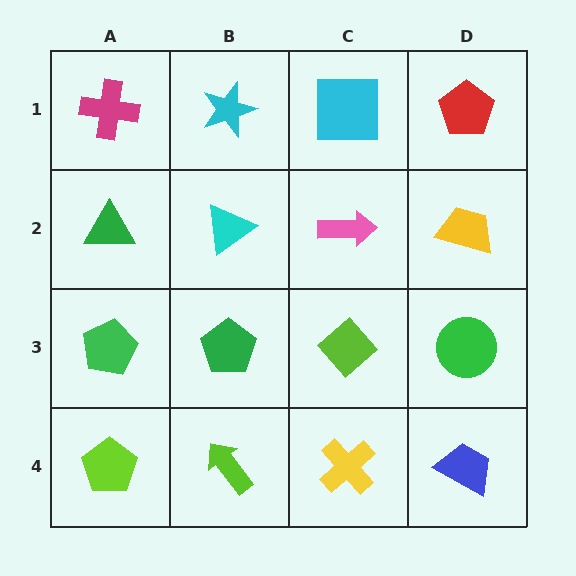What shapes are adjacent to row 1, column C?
A pink arrow (row 2, column C), a cyan star (row 1, column B), a red pentagon (row 1, column D).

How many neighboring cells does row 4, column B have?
3.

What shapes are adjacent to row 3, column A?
A green triangle (row 2, column A), a lime pentagon (row 4, column A), a green pentagon (row 3, column B).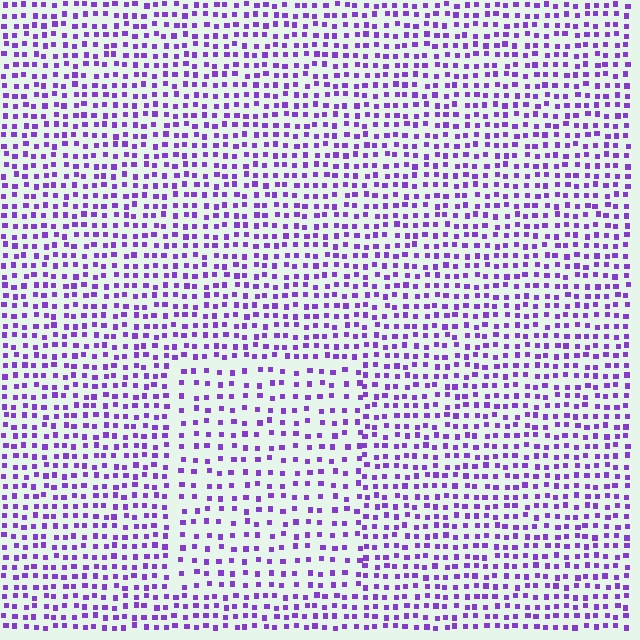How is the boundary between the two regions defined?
The boundary is defined by a change in element density (approximately 1.6x ratio). All elements are the same color, size, and shape.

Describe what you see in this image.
The image contains small purple elements arranged at two different densities. A rectangle-shaped region is visible where the elements are less densely packed than the surrounding area.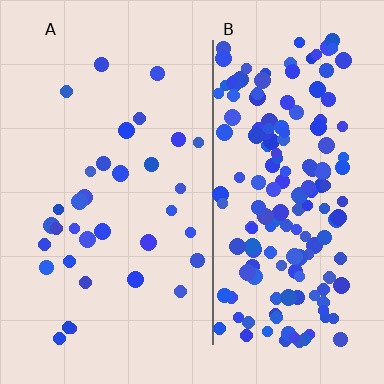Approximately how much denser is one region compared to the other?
Approximately 5.0× — region B over region A.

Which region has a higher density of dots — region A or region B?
B (the right).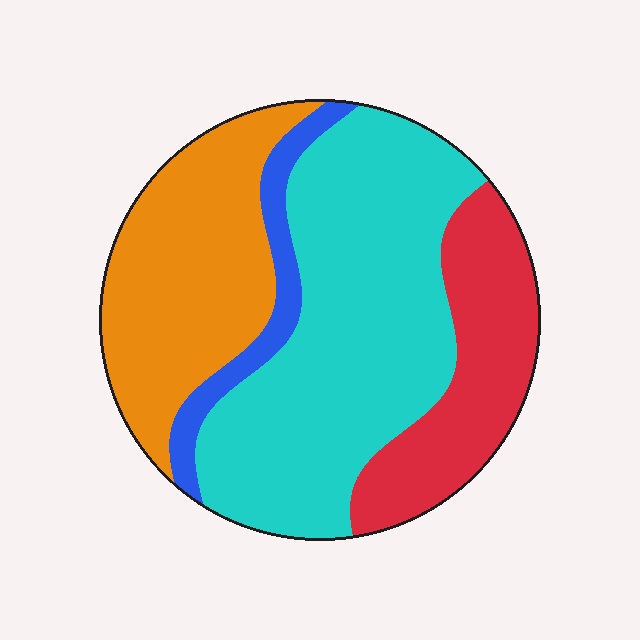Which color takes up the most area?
Cyan, at roughly 45%.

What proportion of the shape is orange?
Orange takes up between a sixth and a third of the shape.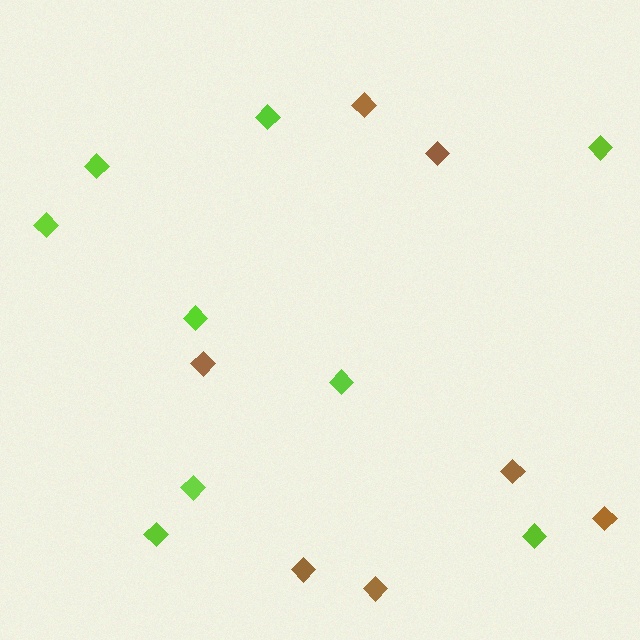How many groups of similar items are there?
There are 2 groups: one group of brown diamonds (7) and one group of lime diamonds (9).